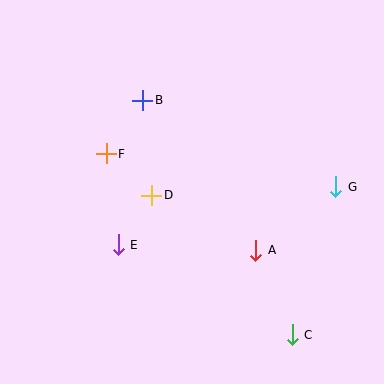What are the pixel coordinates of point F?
Point F is at (106, 154).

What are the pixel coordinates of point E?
Point E is at (118, 245).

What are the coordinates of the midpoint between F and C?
The midpoint between F and C is at (199, 244).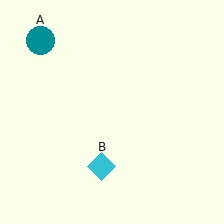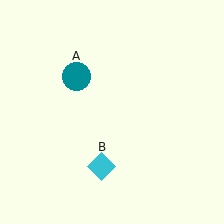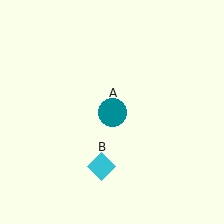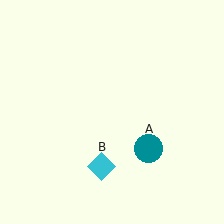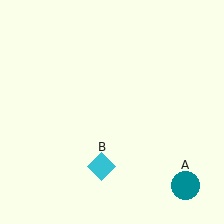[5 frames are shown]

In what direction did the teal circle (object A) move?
The teal circle (object A) moved down and to the right.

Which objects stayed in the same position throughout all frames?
Cyan diamond (object B) remained stationary.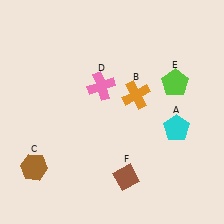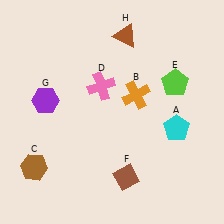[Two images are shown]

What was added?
A purple hexagon (G), a brown triangle (H) were added in Image 2.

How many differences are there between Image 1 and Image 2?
There are 2 differences between the two images.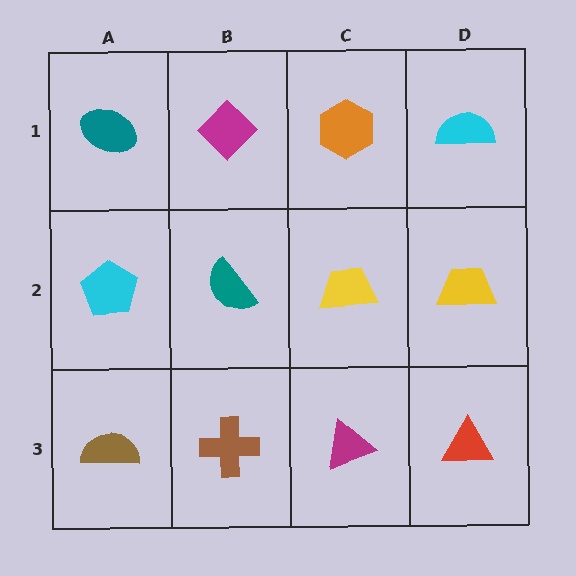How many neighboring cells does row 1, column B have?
3.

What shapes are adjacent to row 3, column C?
A yellow trapezoid (row 2, column C), a brown cross (row 3, column B), a red triangle (row 3, column D).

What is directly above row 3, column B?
A teal semicircle.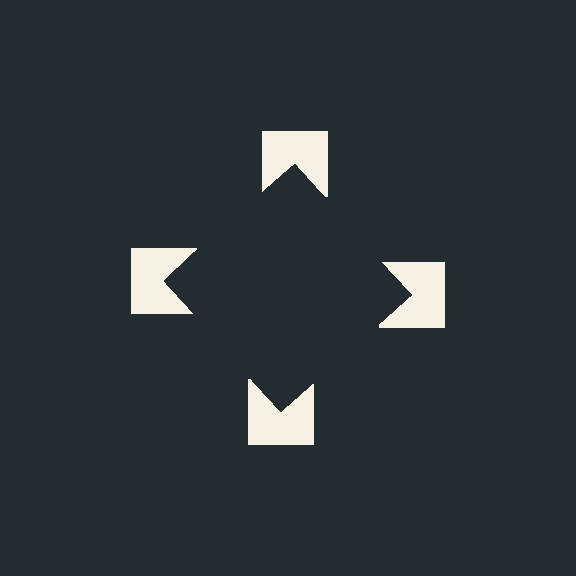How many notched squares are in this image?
There are 4 — one at each vertex of the illusory square.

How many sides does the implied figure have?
4 sides.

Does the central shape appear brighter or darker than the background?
It typically appears slightly darker than the background, even though no actual brightness change is drawn.